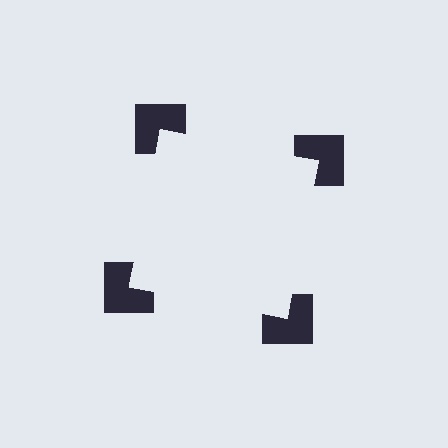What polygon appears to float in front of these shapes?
An illusory square — its edges are inferred from the aligned wedge cuts in the notched squares, not physically drawn.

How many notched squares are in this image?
There are 4 — one at each vertex of the illusory square.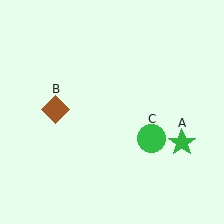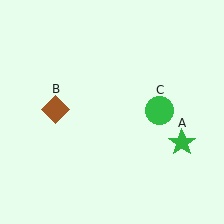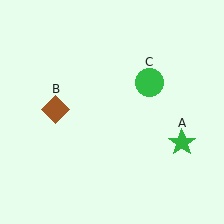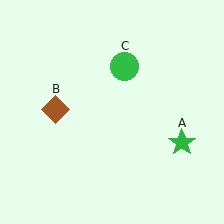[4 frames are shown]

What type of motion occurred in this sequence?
The green circle (object C) rotated counterclockwise around the center of the scene.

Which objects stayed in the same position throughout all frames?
Green star (object A) and brown diamond (object B) remained stationary.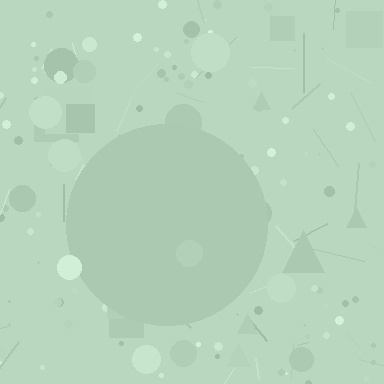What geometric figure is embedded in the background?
A circle is embedded in the background.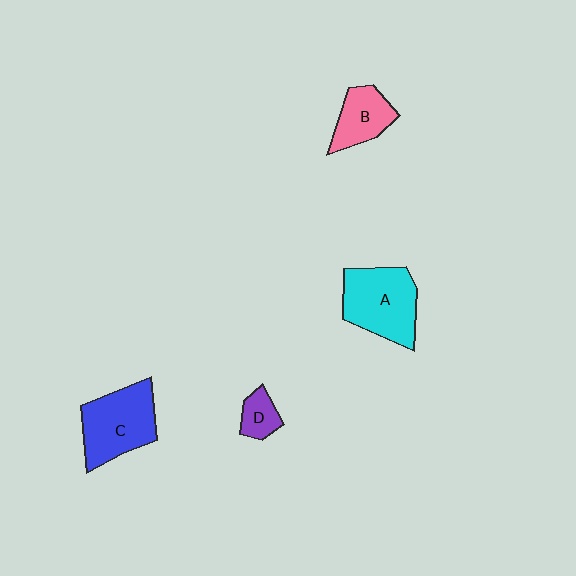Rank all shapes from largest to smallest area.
From largest to smallest: A (cyan), C (blue), B (pink), D (purple).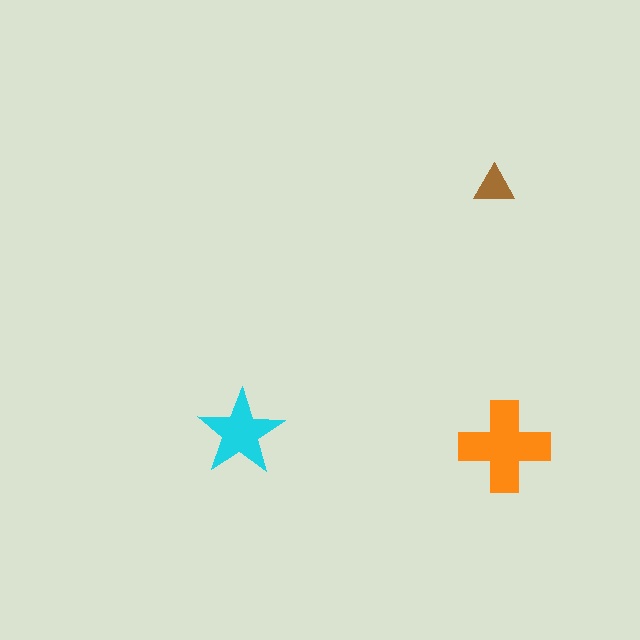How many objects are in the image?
There are 3 objects in the image.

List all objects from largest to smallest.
The orange cross, the cyan star, the brown triangle.